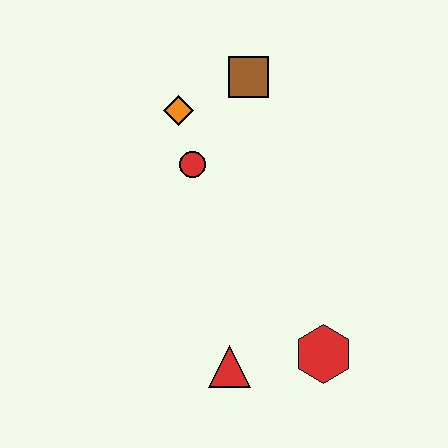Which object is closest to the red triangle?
The red hexagon is closest to the red triangle.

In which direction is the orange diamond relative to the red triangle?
The orange diamond is above the red triangle.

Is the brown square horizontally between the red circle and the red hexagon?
Yes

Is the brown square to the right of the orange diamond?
Yes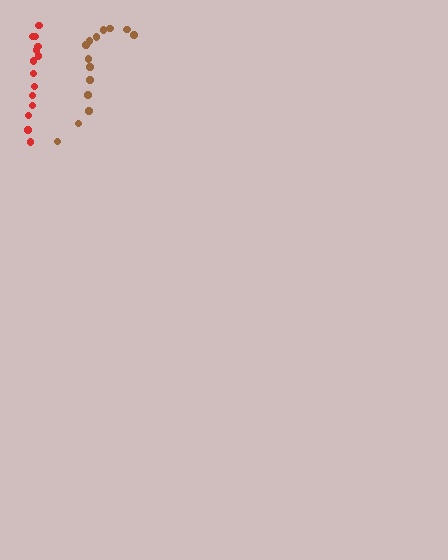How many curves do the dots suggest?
There are 2 distinct paths.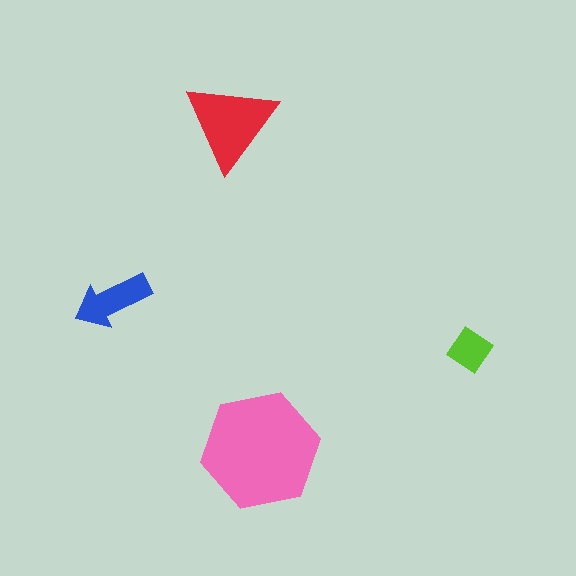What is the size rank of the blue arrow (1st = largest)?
3rd.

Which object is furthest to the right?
The lime diamond is rightmost.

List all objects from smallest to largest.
The lime diamond, the blue arrow, the red triangle, the pink hexagon.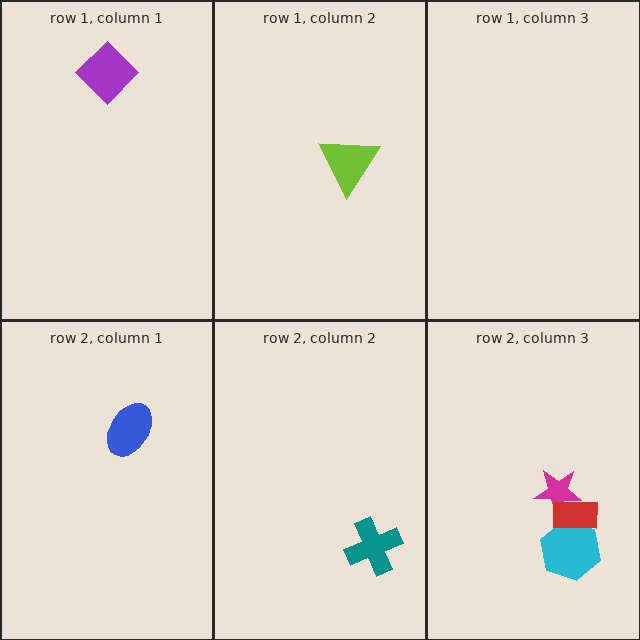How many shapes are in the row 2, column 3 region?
3.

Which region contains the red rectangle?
The row 2, column 3 region.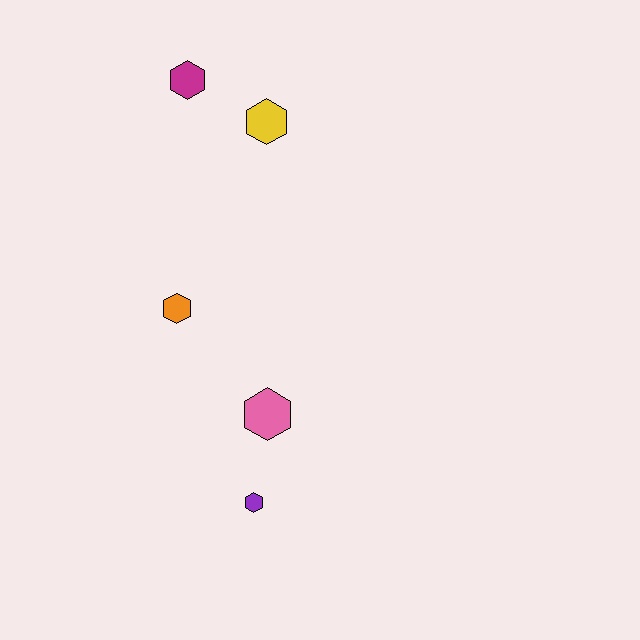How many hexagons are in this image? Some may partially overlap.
There are 5 hexagons.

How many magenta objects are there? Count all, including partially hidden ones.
There is 1 magenta object.